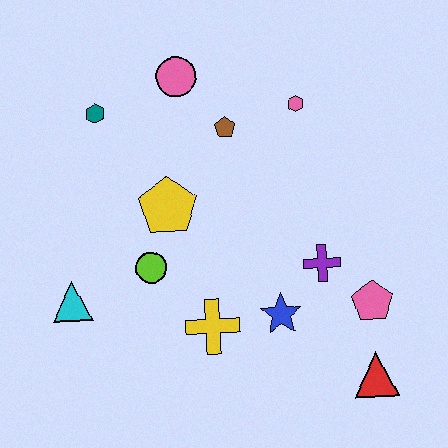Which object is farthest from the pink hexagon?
The cyan triangle is farthest from the pink hexagon.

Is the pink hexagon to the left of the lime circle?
No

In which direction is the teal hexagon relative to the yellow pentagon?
The teal hexagon is above the yellow pentagon.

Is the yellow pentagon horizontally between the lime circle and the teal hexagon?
No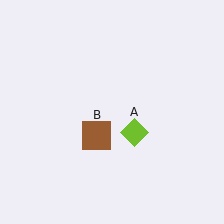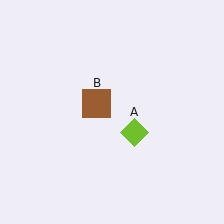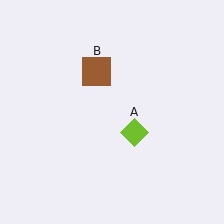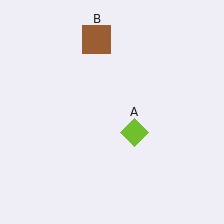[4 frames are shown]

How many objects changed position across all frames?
1 object changed position: brown square (object B).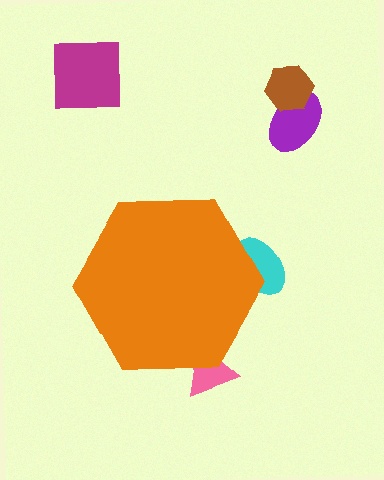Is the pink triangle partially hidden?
Yes, the pink triangle is partially hidden behind the orange hexagon.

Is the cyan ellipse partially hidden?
Yes, the cyan ellipse is partially hidden behind the orange hexagon.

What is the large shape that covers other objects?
An orange hexagon.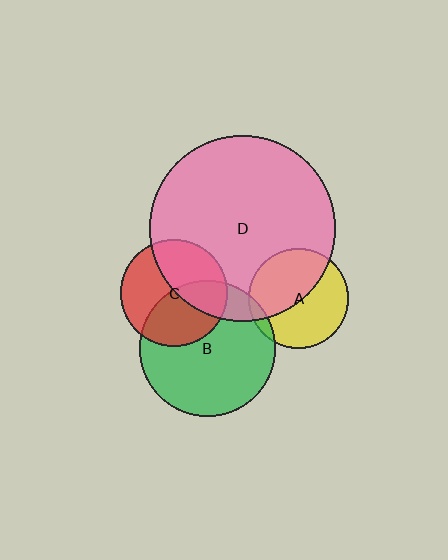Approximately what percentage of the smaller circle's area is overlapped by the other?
Approximately 5%.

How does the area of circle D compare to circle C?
Approximately 3.0 times.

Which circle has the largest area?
Circle D (pink).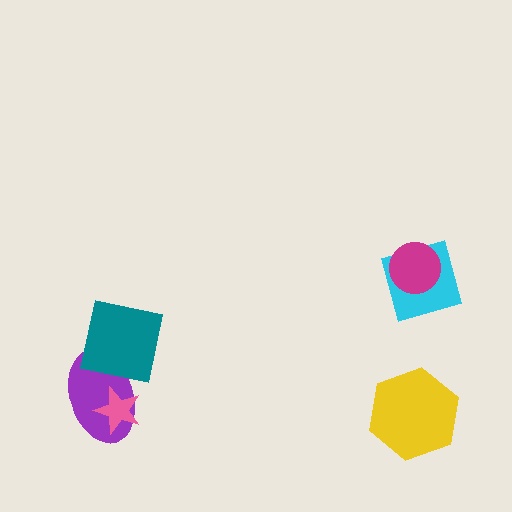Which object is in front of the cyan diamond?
The magenta circle is in front of the cyan diamond.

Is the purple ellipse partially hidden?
Yes, it is partially covered by another shape.